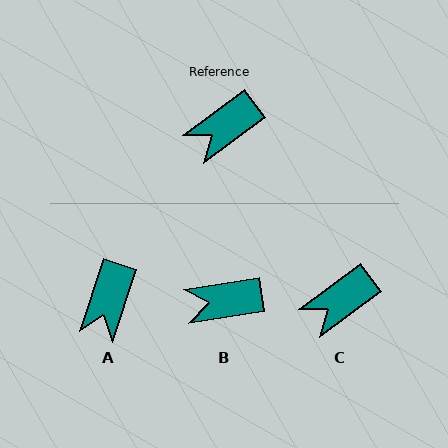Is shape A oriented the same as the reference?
No, it is off by about 35 degrees.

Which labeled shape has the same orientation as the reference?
C.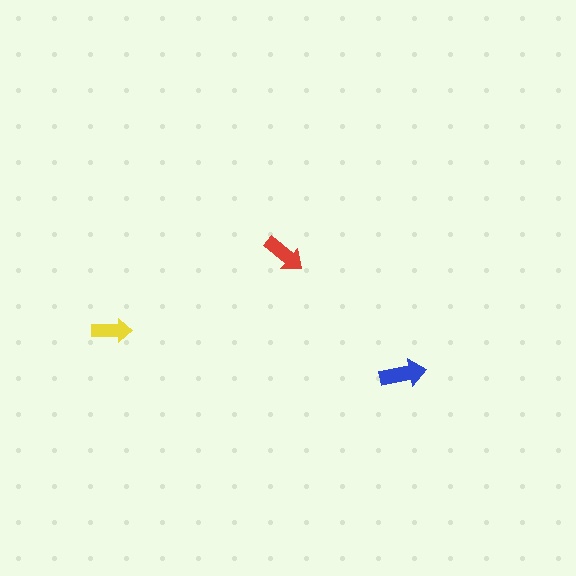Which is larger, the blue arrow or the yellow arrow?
The blue one.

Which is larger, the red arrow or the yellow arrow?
The red one.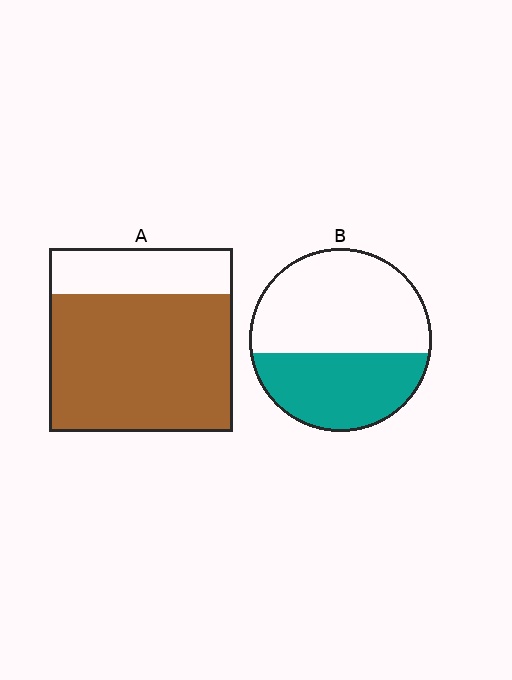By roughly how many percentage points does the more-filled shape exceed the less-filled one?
By roughly 35 percentage points (A over B).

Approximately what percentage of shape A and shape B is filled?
A is approximately 75% and B is approximately 40%.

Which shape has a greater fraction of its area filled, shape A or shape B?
Shape A.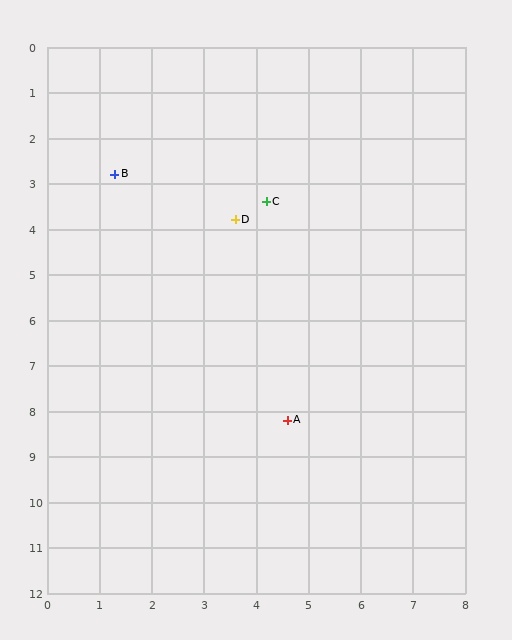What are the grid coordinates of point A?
Point A is at approximately (4.6, 8.2).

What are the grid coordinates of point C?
Point C is at approximately (4.2, 3.4).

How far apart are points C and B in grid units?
Points C and B are about 3.0 grid units apart.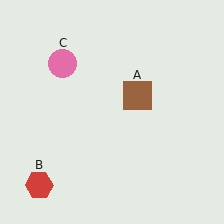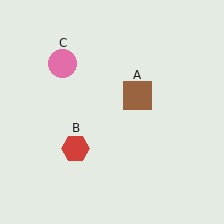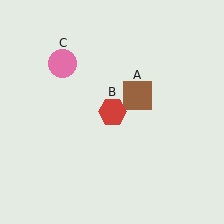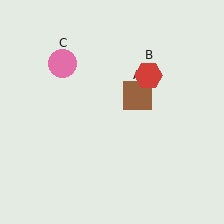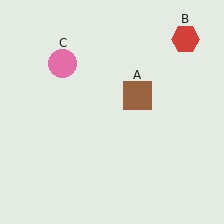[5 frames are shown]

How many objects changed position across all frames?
1 object changed position: red hexagon (object B).